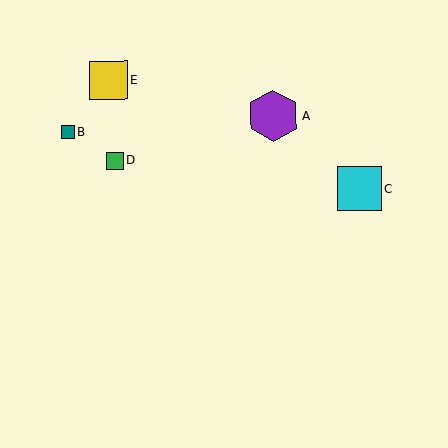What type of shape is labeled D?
Shape D is a green square.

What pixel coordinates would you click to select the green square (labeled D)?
Click at (115, 161) to select the green square D.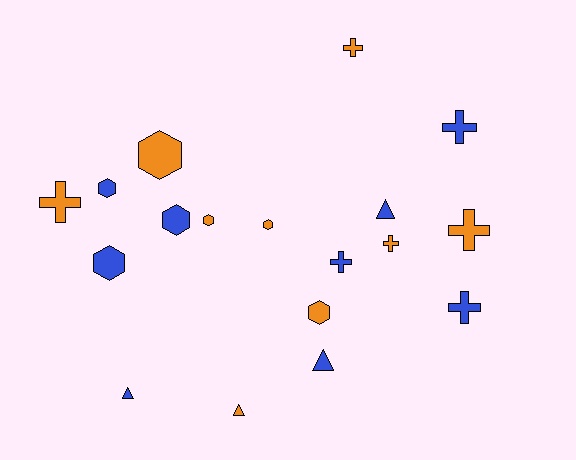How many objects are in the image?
There are 18 objects.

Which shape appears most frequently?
Cross, with 7 objects.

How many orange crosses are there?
There are 4 orange crosses.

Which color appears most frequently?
Blue, with 9 objects.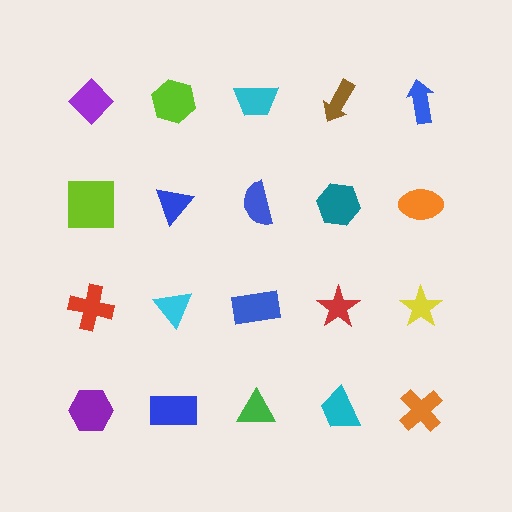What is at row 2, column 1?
A lime square.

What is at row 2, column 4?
A teal hexagon.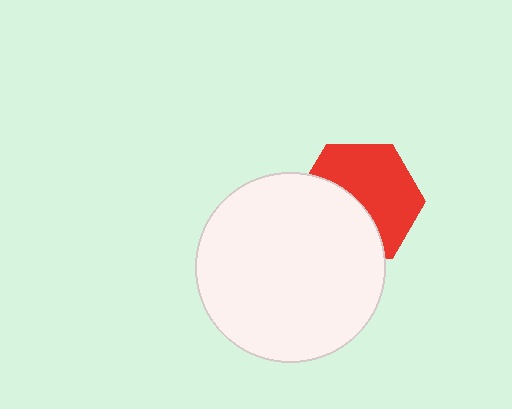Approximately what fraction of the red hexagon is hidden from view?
Roughly 43% of the red hexagon is hidden behind the white circle.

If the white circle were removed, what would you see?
You would see the complete red hexagon.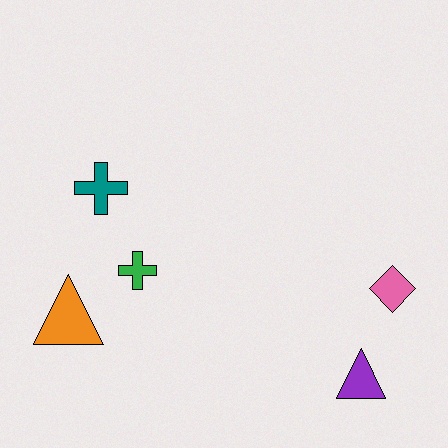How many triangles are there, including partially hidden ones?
There are 2 triangles.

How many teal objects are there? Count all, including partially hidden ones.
There is 1 teal object.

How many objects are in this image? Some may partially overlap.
There are 5 objects.